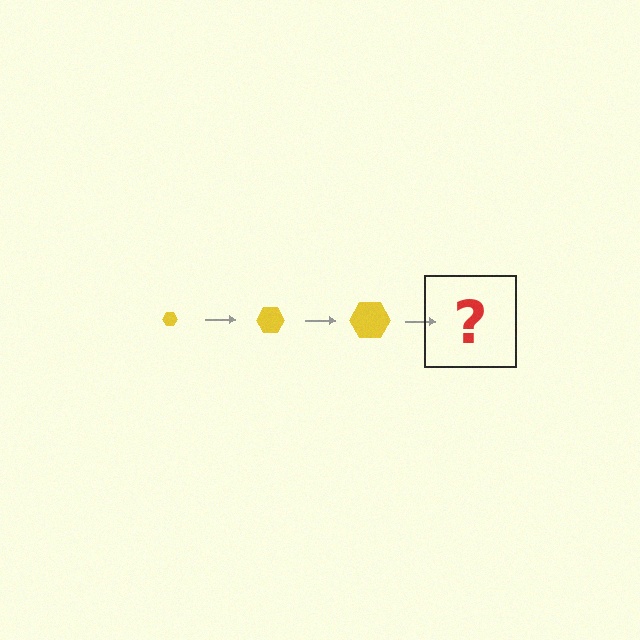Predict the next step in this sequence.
The next step is a yellow hexagon, larger than the previous one.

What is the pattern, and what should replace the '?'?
The pattern is that the hexagon gets progressively larger each step. The '?' should be a yellow hexagon, larger than the previous one.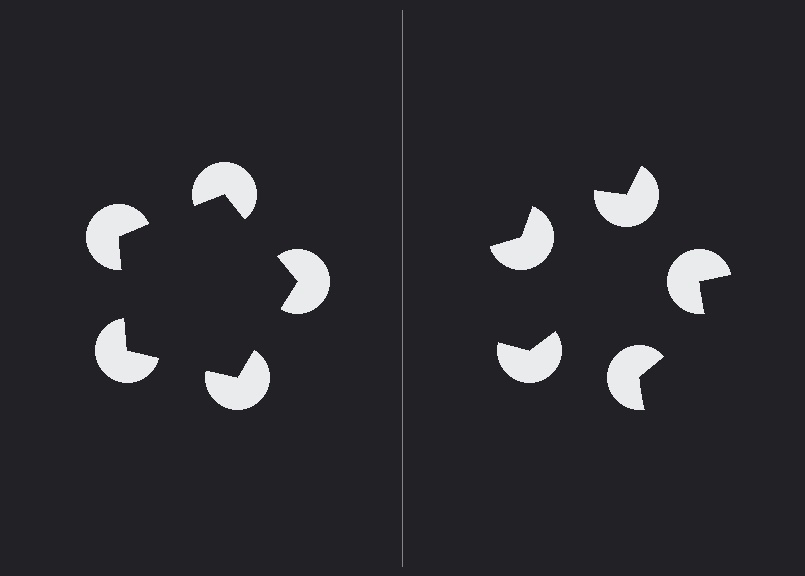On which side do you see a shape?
An illusory pentagon appears on the left side. On the right side the wedge cuts are rotated, so no coherent shape forms.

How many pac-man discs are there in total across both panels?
10 — 5 on each side.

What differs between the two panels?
The pac-man discs are positioned identically on both sides; only the wedge orientations differ. On the left they align to a pentagon; on the right they are misaligned.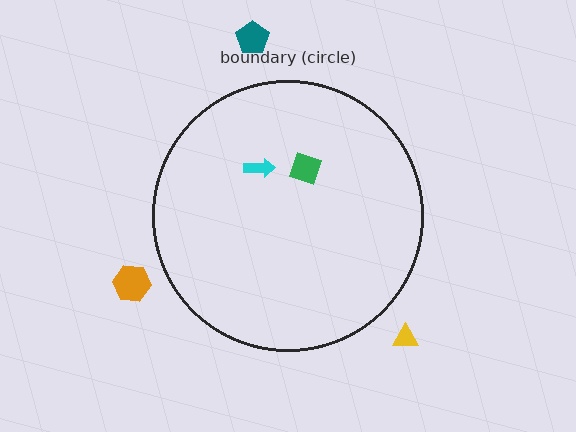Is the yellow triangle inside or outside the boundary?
Outside.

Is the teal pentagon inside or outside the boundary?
Outside.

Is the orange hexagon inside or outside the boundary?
Outside.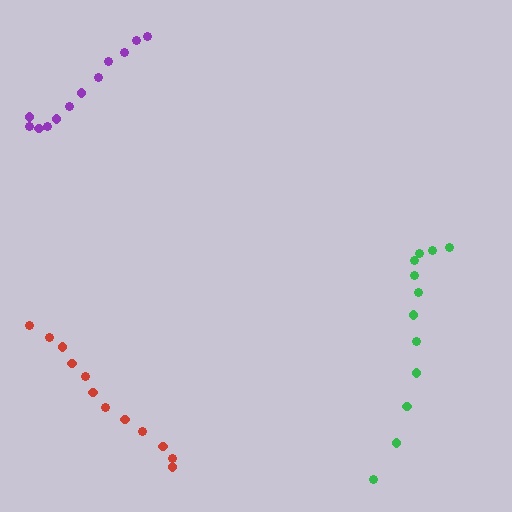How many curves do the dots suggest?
There are 3 distinct paths.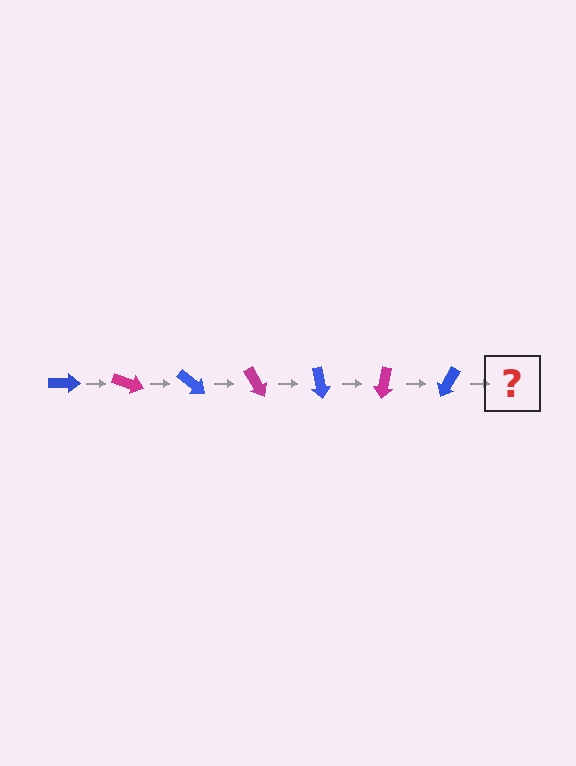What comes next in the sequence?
The next element should be a magenta arrow, rotated 140 degrees from the start.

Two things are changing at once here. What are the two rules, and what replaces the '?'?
The two rules are that it rotates 20 degrees each step and the color cycles through blue and magenta. The '?' should be a magenta arrow, rotated 140 degrees from the start.